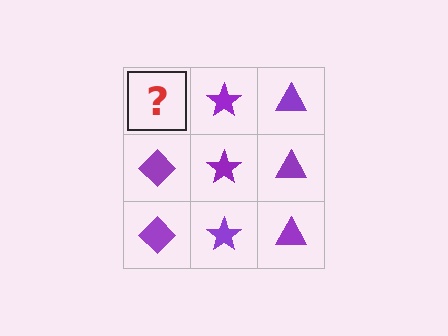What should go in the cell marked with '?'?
The missing cell should contain a purple diamond.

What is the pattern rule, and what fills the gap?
The rule is that each column has a consistent shape. The gap should be filled with a purple diamond.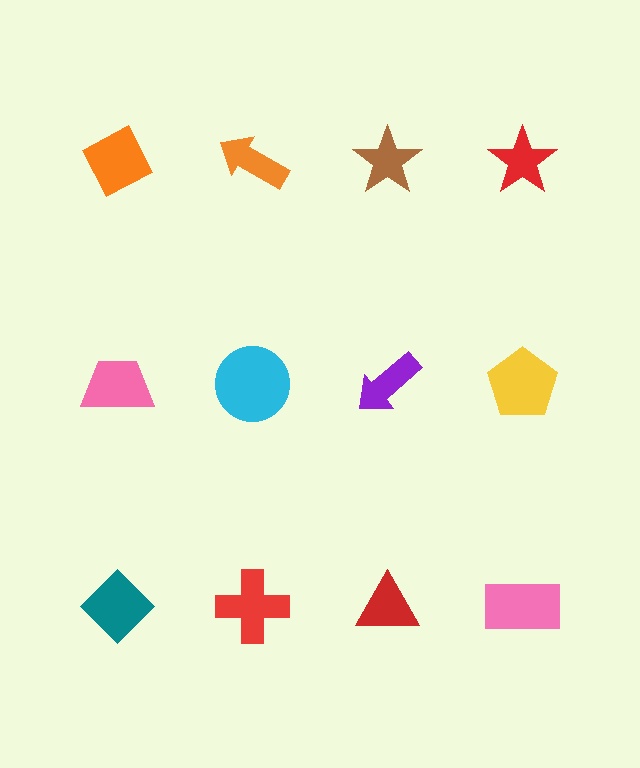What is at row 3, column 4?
A pink rectangle.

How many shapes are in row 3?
4 shapes.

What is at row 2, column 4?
A yellow pentagon.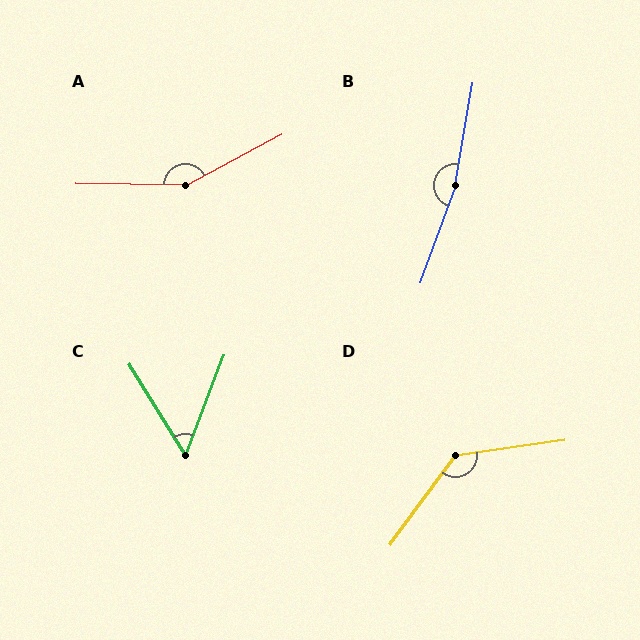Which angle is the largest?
B, at approximately 170 degrees.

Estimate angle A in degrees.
Approximately 151 degrees.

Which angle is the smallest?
C, at approximately 53 degrees.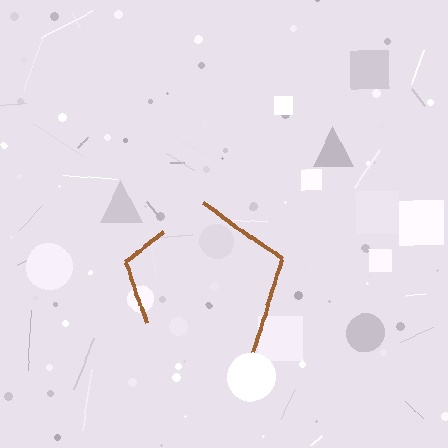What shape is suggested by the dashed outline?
The dashed outline suggests a pentagon.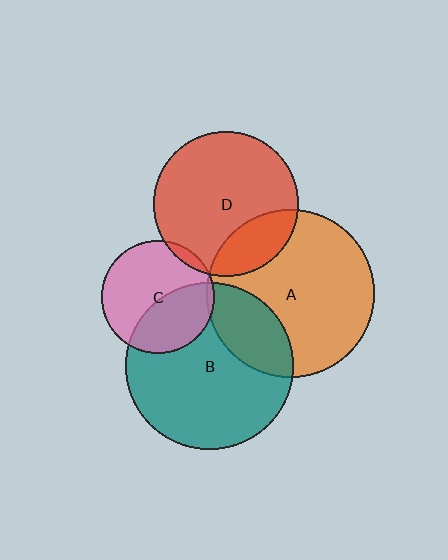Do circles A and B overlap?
Yes.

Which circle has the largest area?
Circle A (orange).